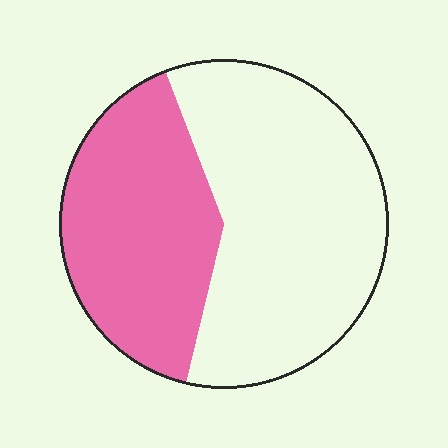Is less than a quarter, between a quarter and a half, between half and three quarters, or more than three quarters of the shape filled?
Between a quarter and a half.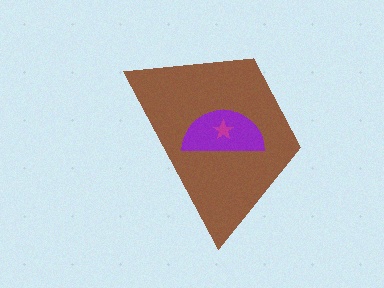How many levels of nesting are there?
3.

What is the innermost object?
The magenta star.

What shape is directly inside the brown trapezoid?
The purple semicircle.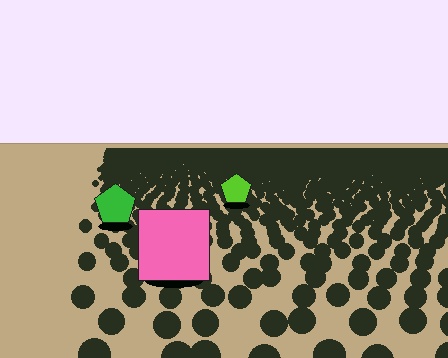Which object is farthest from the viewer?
The lime pentagon is farthest from the viewer. It appears smaller and the ground texture around it is denser.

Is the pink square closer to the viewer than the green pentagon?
Yes. The pink square is closer — you can tell from the texture gradient: the ground texture is coarser near it.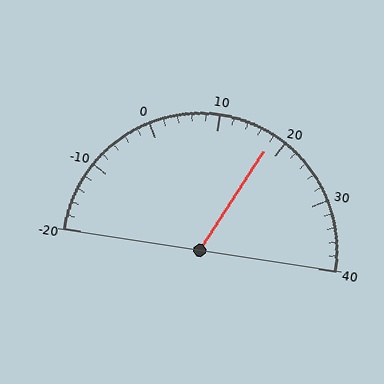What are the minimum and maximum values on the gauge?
The gauge ranges from -20 to 40.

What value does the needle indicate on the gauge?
The needle indicates approximately 18.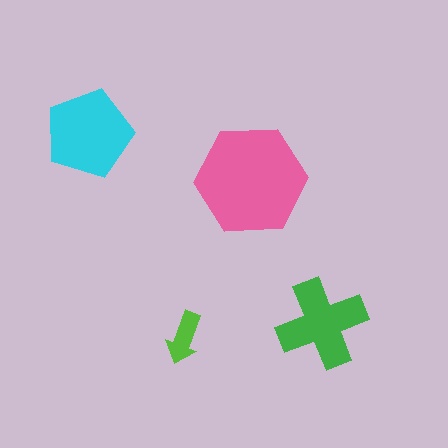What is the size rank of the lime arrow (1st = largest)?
4th.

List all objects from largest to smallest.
The pink hexagon, the cyan pentagon, the green cross, the lime arrow.